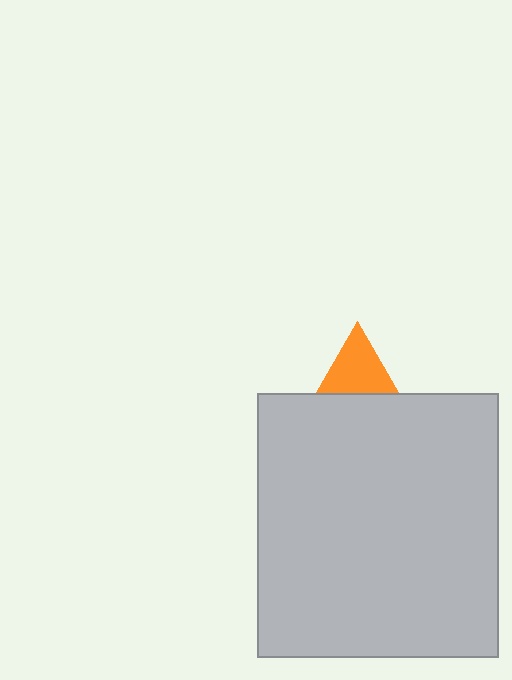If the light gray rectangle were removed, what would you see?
You would see the complete orange triangle.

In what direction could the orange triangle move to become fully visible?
The orange triangle could move up. That would shift it out from behind the light gray rectangle entirely.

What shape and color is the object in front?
The object in front is a light gray rectangle.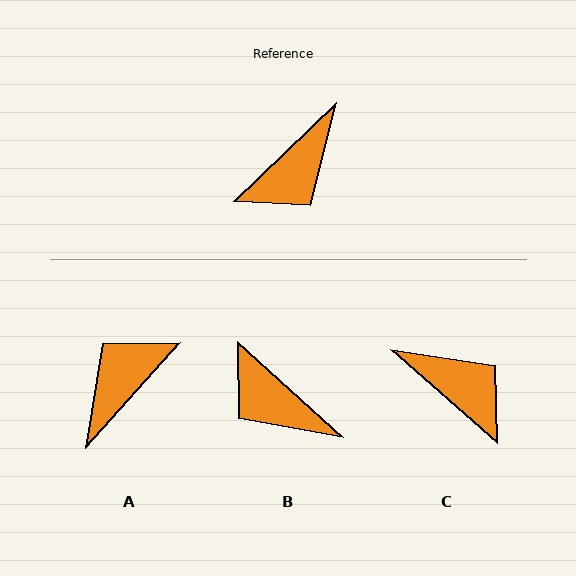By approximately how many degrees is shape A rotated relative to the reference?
Approximately 176 degrees clockwise.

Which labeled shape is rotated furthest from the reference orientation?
A, about 176 degrees away.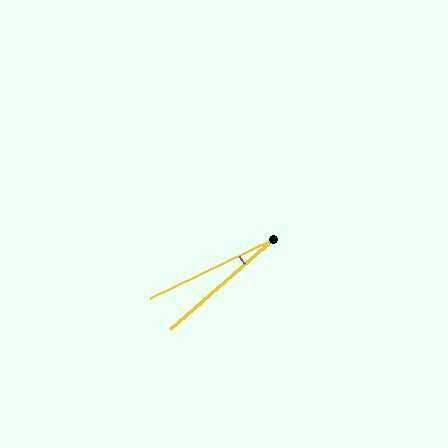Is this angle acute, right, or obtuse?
It is acute.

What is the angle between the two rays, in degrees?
Approximately 15 degrees.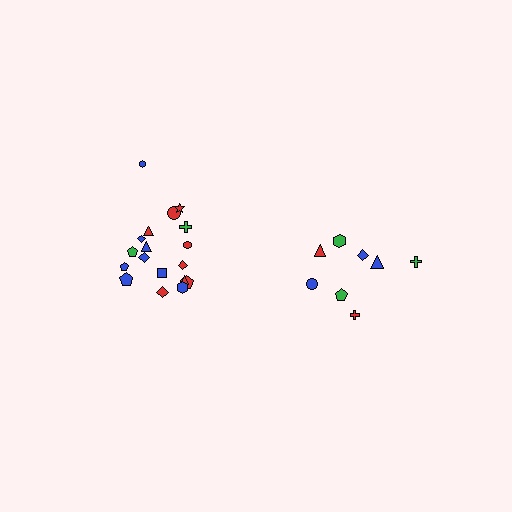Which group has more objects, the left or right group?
The left group.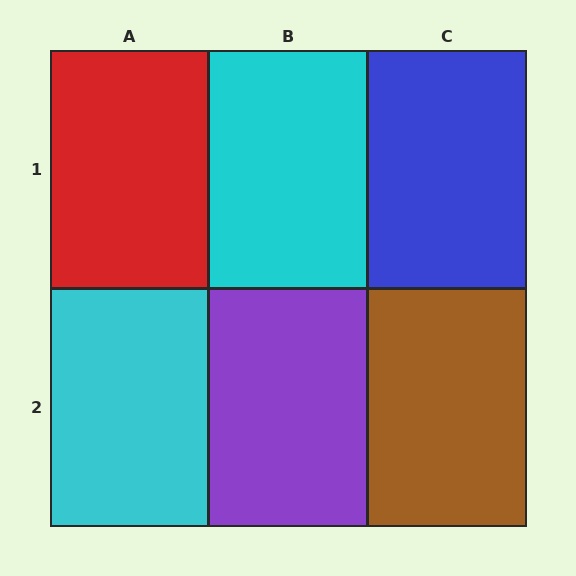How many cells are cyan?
2 cells are cyan.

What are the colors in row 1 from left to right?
Red, cyan, blue.